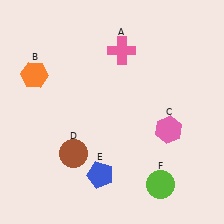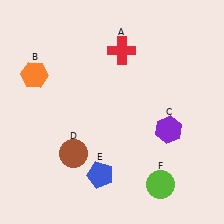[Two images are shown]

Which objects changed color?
A changed from pink to red. C changed from pink to purple.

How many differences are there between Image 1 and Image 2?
There are 2 differences between the two images.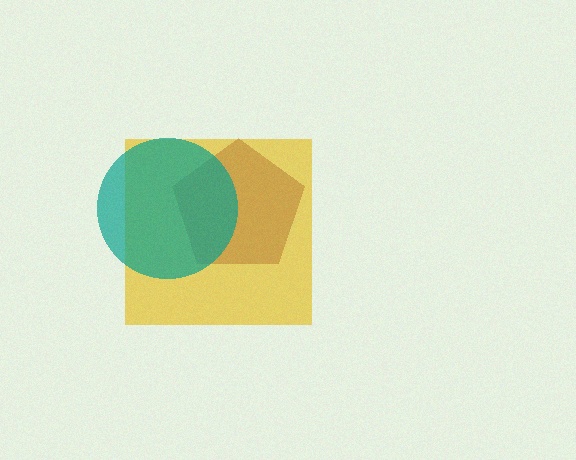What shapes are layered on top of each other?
The layered shapes are: a yellow square, a brown pentagon, a teal circle.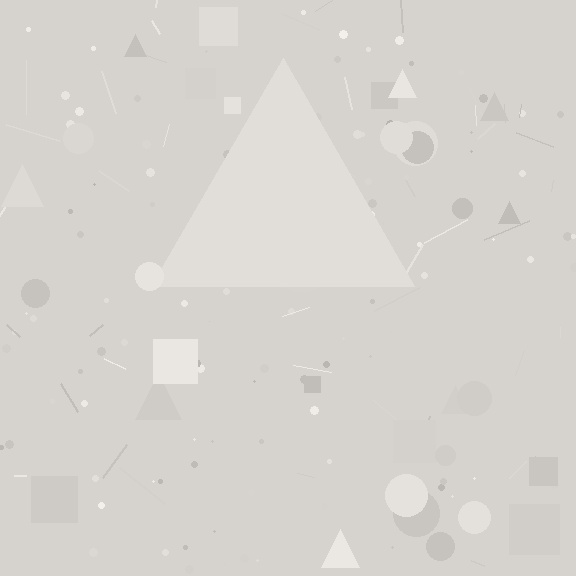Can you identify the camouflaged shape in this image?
The camouflaged shape is a triangle.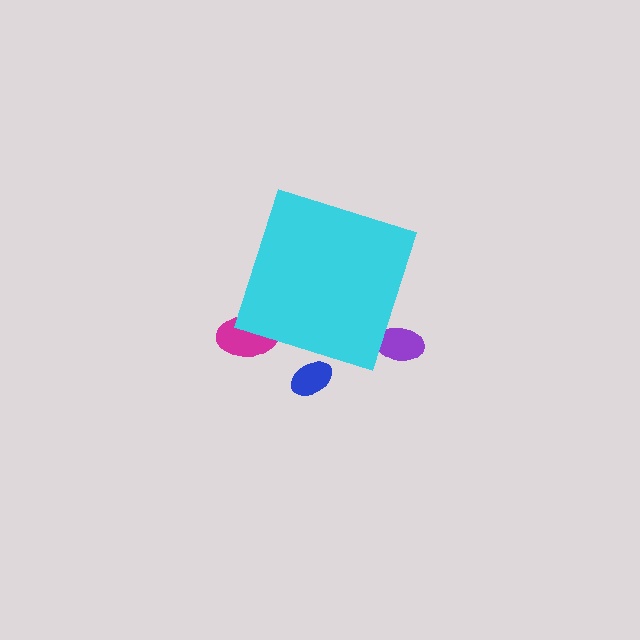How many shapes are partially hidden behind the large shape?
3 shapes are partially hidden.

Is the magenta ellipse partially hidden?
Yes, the magenta ellipse is partially hidden behind the cyan diamond.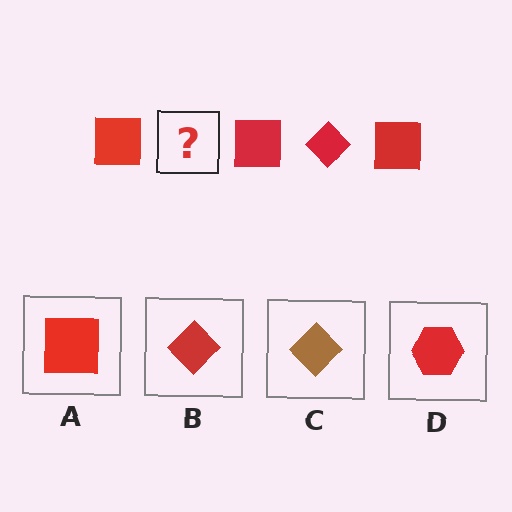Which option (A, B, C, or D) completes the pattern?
B.